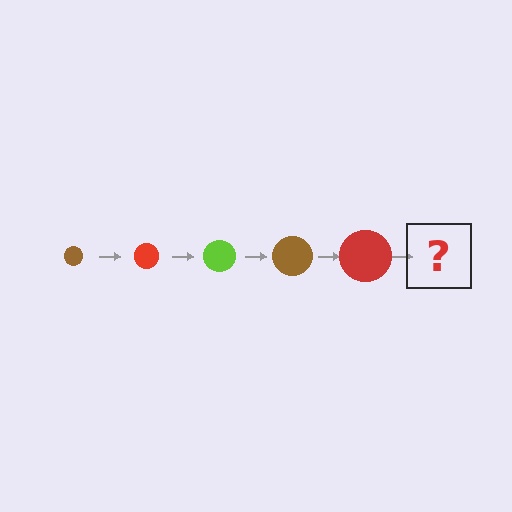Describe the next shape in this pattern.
It should be a lime circle, larger than the previous one.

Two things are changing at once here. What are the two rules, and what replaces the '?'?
The two rules are that the circle grows larger each step and the color cycles through brown, red, and lime. The '?' should be a lime circle, larger than the previous one.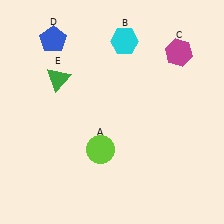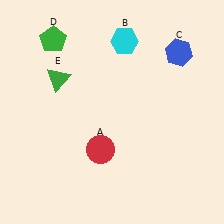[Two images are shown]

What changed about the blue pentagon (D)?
In Image 1, D is blue. In Image 2, it changed to green.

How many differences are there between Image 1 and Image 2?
There are 3 differences between the two images.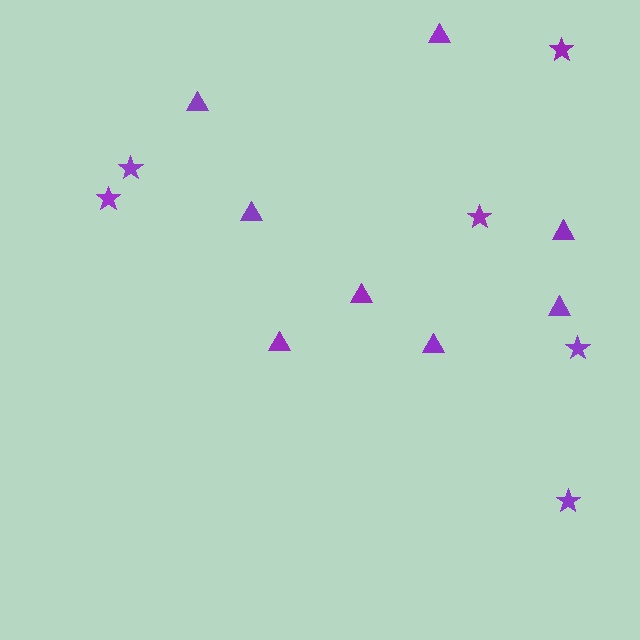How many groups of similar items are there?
There are 2 groups: one group of triangles (8) and one group of stars (6).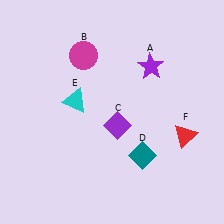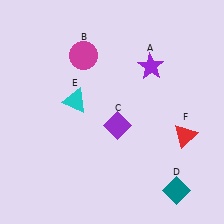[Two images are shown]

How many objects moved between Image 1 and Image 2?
1 object moved between the two images.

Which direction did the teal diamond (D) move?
The teal diamond (D) moved right.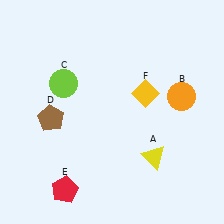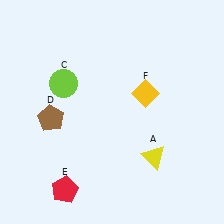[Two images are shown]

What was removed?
The orange circle (B) was removed in Image 2.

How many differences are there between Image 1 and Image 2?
There is 1 difference between the two images.